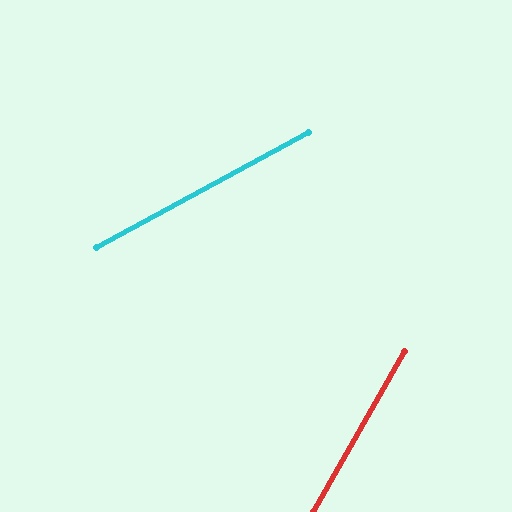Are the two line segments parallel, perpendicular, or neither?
Neither parallel nor perpendicular — they differ by about 32°.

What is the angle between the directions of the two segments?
Approximately 32 degrees.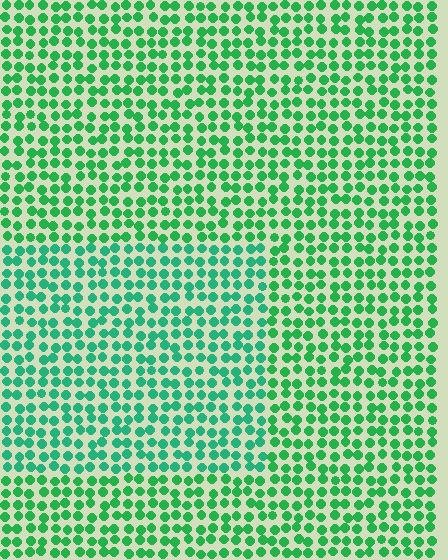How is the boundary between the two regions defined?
The boundary is defined purely by a slight shift in hue (about 21 degrees). Spacing, size, and orientation are identical on both sides.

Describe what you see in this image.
The image is filled with small green elements in a uniform arrangement. A rectangle-shaped region is visible where the elements are tinted to a slightly different hue, forming a subtle color boundary.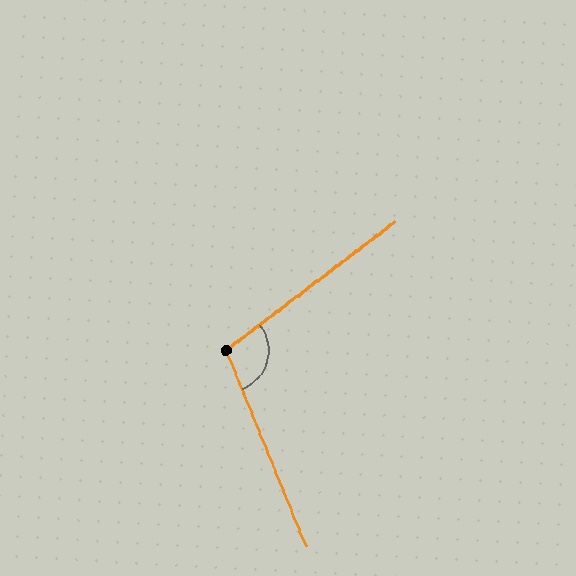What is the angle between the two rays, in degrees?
Approximately 105 degrees.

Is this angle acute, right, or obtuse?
It is obtuse.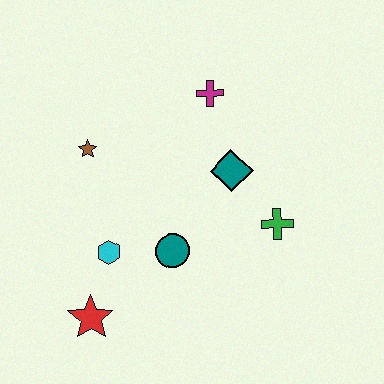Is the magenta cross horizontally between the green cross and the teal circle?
Yes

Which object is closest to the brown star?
The cyan hexagon is closest to the brown star.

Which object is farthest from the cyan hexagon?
The magenta cross is farthest from the cyan hexagon.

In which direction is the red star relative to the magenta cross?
The red star is below the magenta cross.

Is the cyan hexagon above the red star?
Yes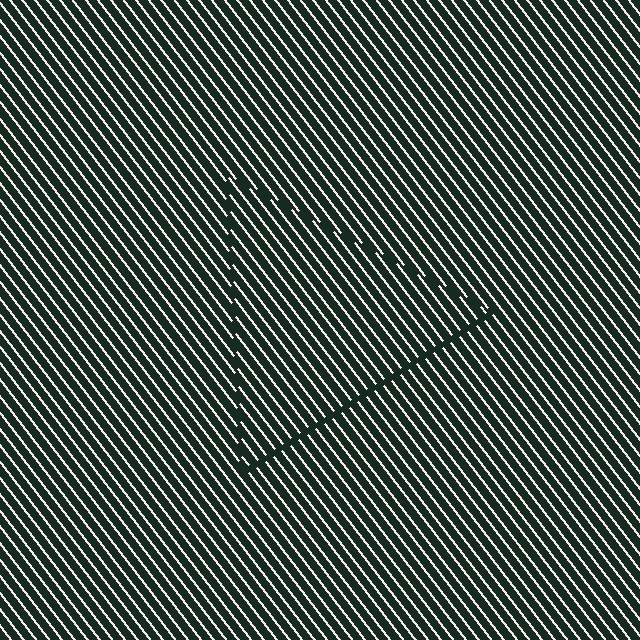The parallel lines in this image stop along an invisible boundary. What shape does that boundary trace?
An illusory triangle. The interior of the shape contains the same grating, shifted by half a period — the contour is defined by the phase discontinuity where line-ends from the inner and outer gratings abut.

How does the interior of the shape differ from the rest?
The interior of the shape contains the same grating, shifted by half a period — the contour is defined by the phase discontinuity where line-ends from the inner and outer gratings abut.